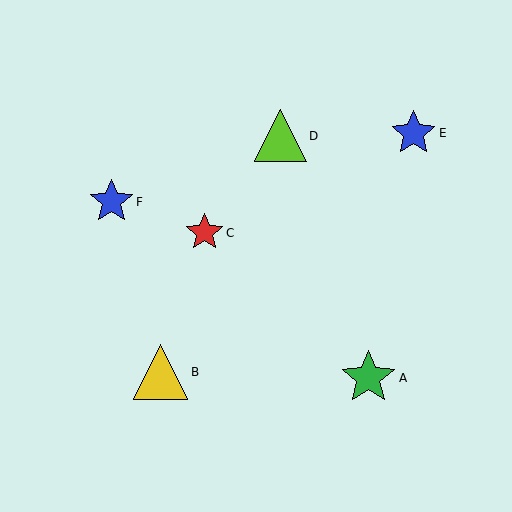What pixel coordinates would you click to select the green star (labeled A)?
Click at (368, 378) to select the green star A.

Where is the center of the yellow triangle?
The center of the yellow triangle is at (161, 372).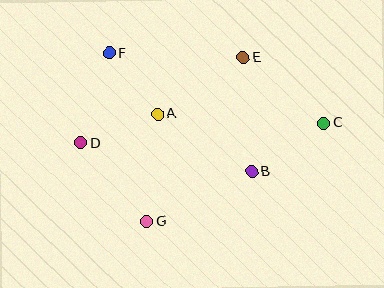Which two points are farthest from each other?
Points C and D are farthest from each other.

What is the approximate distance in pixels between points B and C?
The distance between B and C is approximately 87 pixels.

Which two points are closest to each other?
Points A and F are closest to each other.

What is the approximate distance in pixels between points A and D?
The distance between A and D is approximately 82 pixels.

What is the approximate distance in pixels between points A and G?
The distance between A and G is approximately 108 pixels.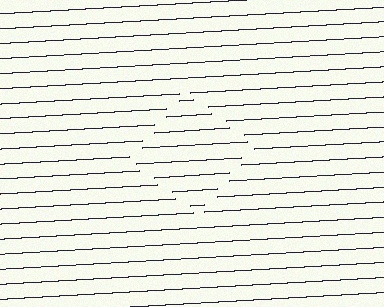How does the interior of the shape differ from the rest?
The interior of the shape contains the same grating, shifted by half a period — the contour is defined by the phase discontinuity where line-ends from the inner and outer gratings abut.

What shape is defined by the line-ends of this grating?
An illusory square. The interior of the shape contains the same grating, shifted by half a period — the contour is defined by the phase discontinuity where line-ends from the inner and outer gratings abut.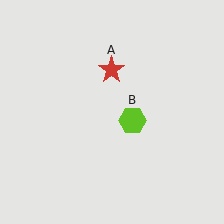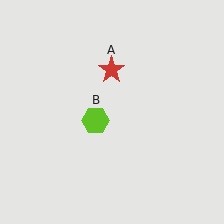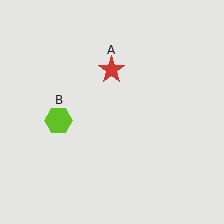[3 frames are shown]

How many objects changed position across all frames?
1 object changed position: lime hexagon (object B).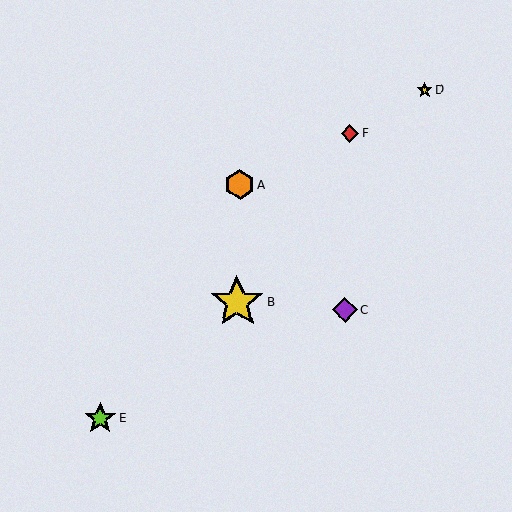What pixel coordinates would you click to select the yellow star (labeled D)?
Click at (424, 90) to select the yellow star D.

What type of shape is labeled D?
Shape D is a yellow star.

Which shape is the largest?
The yellow star (labeled B) is the largest.